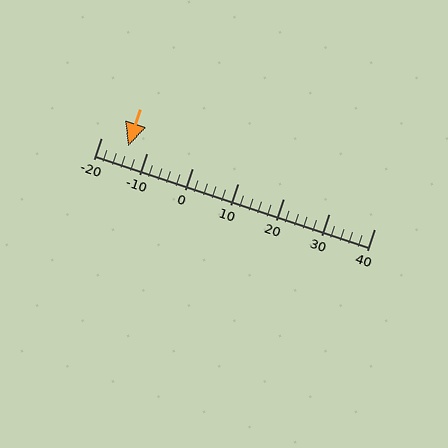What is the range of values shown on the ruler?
The ruler shows values from -20 to 40.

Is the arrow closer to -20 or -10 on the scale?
The arrow is closer to -10.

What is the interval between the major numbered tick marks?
The major tick marks are spaced 10 units apart.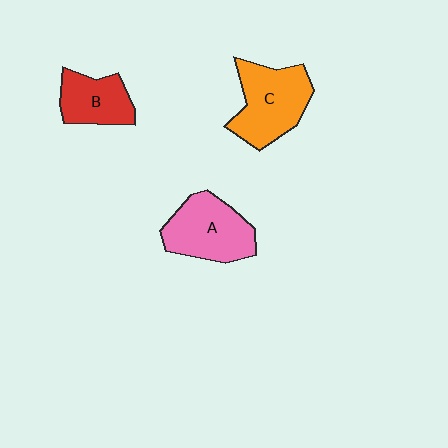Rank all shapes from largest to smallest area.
From largest to smallest: C (orange), A (pink), B (red).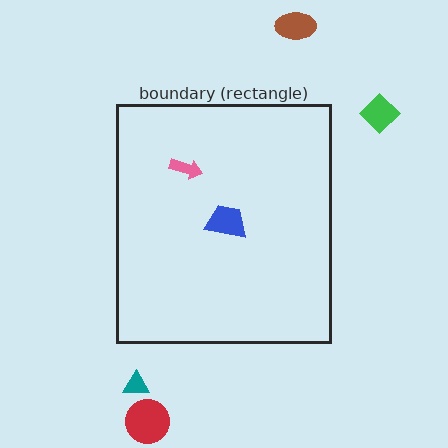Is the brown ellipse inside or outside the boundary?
Outside.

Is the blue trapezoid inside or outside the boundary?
Inside.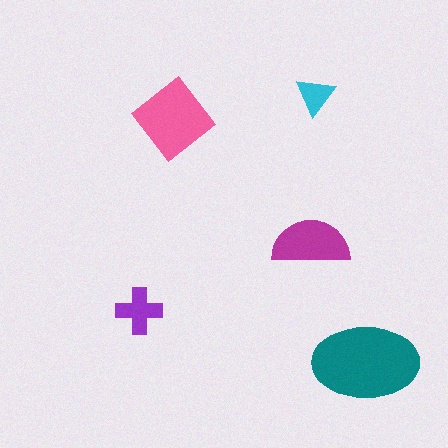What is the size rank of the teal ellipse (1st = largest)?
1st.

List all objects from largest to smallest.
The teal ellipse, the pink diamond, the magenta semicircle, the purple cross, the cyan triangle.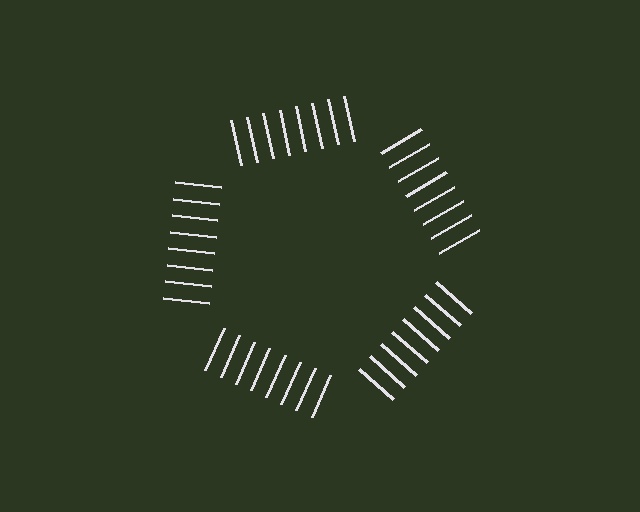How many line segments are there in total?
40 — 8 along each of the 5 edges.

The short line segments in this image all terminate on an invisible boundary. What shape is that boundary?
An illusory pentagon — the line segments terminate on its edges but no continuous stroke is drawn.